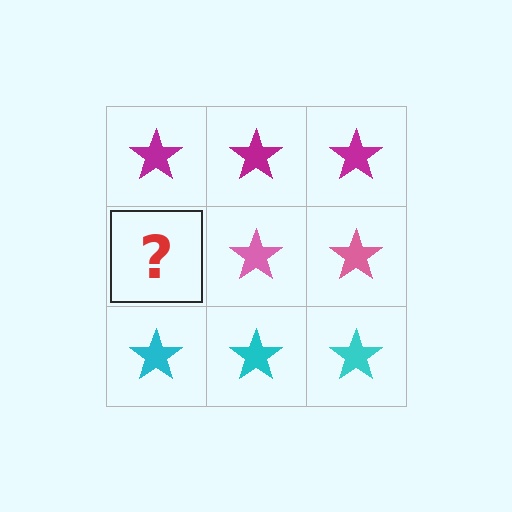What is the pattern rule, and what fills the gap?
The rule is that each row has a consistent color. The gap should be filled with a pink star.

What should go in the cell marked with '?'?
The missing cell should contain a pink star.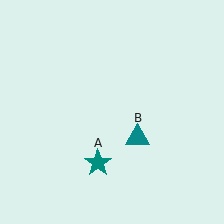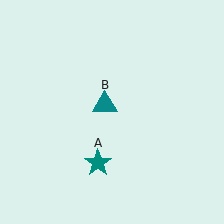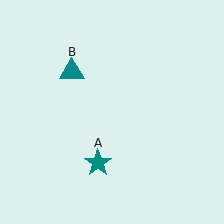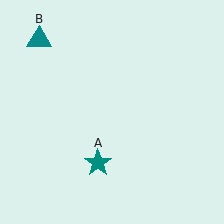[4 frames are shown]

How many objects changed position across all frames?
1 object changed position: teal triangle (object B).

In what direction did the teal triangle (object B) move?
The teal triangle (object B) moved up and to the left.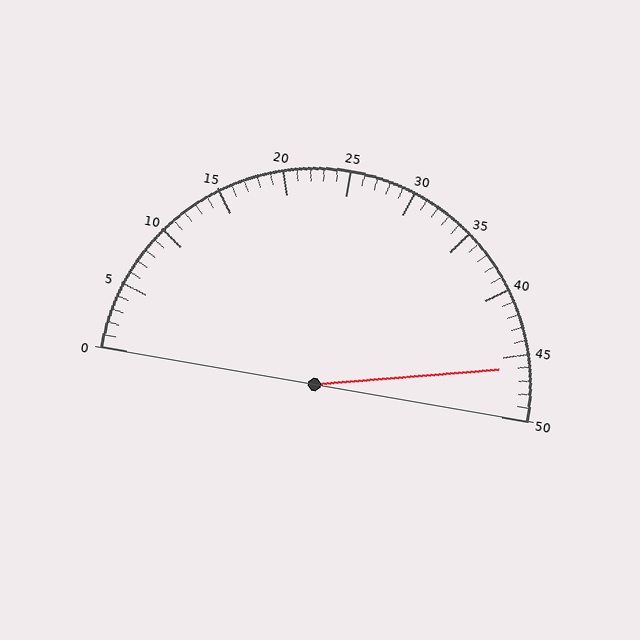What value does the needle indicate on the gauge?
The needle indicates approximately 46.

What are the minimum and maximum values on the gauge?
The gauge ranges from 0 to 50.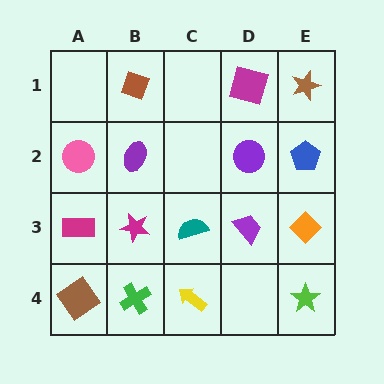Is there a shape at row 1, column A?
No, that cell is empty.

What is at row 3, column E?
An orange diamond.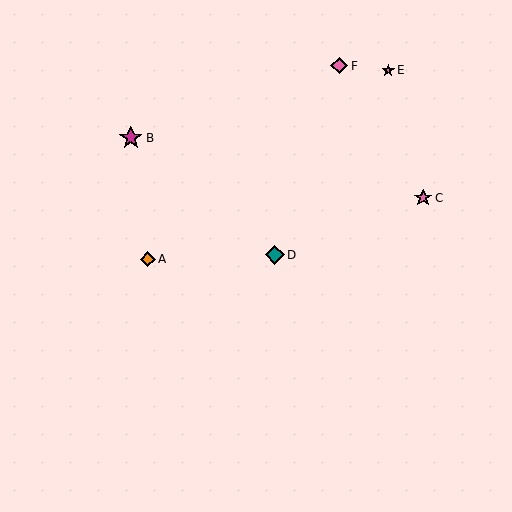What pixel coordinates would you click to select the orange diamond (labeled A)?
Click at (148, 259) to select the orange diamond A.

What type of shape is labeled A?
Shape A is an orange diamond.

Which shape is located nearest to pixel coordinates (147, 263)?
The orange diamond (labeled A) at (148, 259) is nearest to that location.